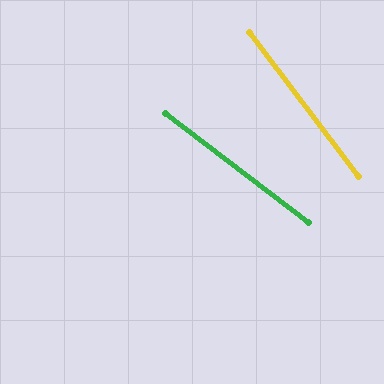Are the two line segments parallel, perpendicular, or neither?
Neither parallel nor perpendicular — they differ by about 16°.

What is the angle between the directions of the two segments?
Approximately 16 degrees.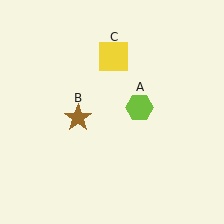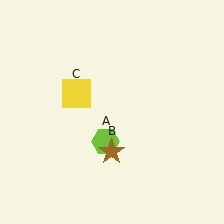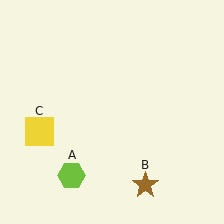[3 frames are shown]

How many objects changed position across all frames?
3 objects changed position: lime hexagon (object A), brown star (object B), yellow square (object C).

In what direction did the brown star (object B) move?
The brown star (object B) moved down and to the right.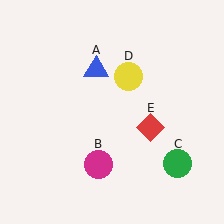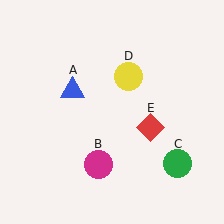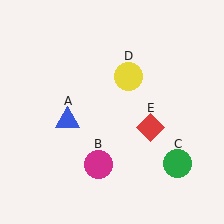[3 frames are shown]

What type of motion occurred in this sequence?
The blue triangle (object A) rotated counterclockwise around the center of the scene.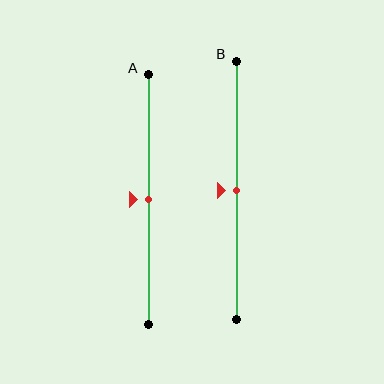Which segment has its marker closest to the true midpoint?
Segment A has its marker closest to the true midpoint.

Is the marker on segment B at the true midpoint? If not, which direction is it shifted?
Yes, the marker on segment B is at the true midpoint.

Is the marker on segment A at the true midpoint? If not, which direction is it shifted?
Yes, the marker on segment A is at the true midpoint.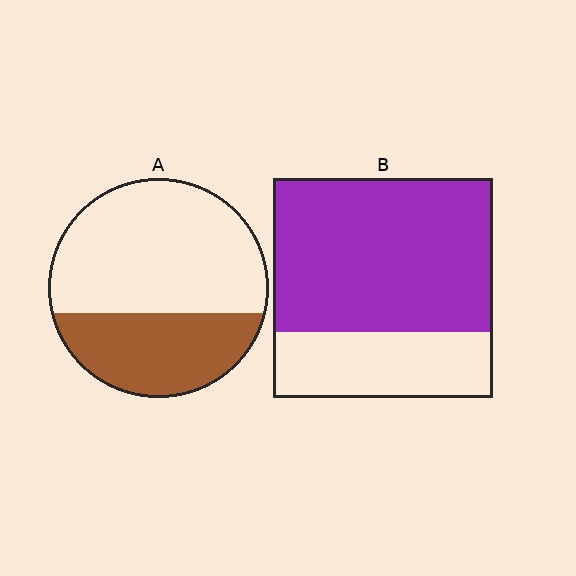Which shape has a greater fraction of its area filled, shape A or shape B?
Shape B.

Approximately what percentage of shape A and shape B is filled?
A is approximately 35% and B is approximately 70%.